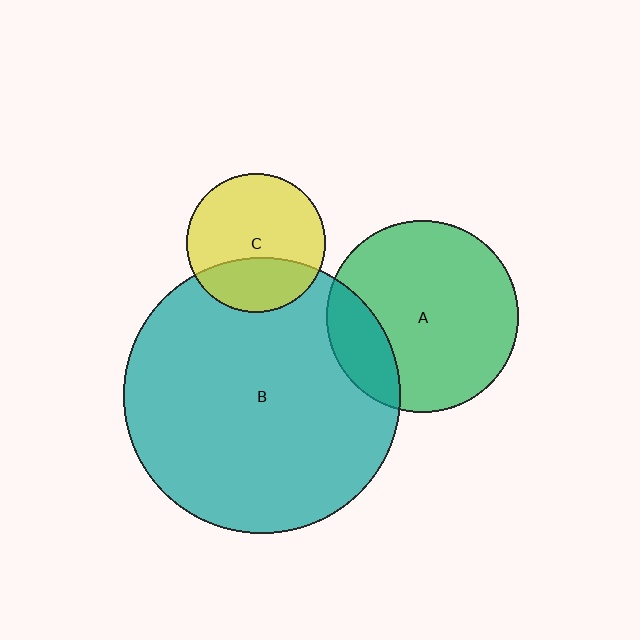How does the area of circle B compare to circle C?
Approximately 3.9 times.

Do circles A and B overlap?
Yes.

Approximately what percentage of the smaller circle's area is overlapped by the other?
Approximately 20%.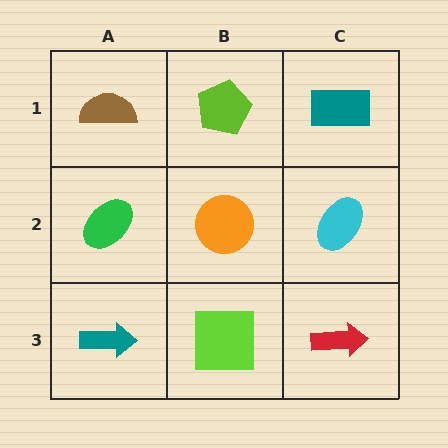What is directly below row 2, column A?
A teal arrow.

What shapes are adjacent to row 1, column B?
An orange circle (row 2, column B), a brown semicircle (row 1, column A), a teal rectangle (row 1, column C).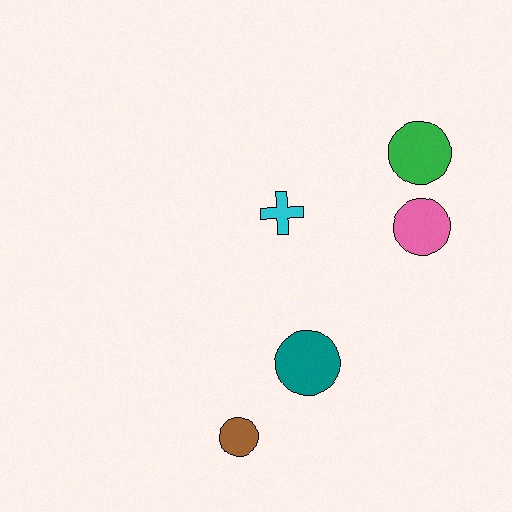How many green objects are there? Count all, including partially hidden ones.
There is 1 green object.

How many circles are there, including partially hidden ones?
There are 4 circles.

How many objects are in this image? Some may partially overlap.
There are 5 objects.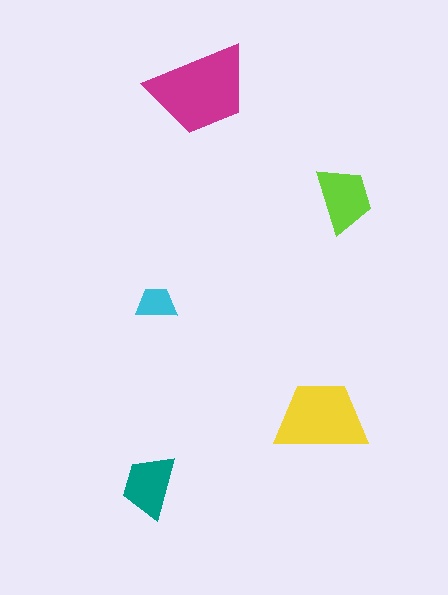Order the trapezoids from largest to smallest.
the magenta one, the yellow one, the lime one, the teal one, the cyan one.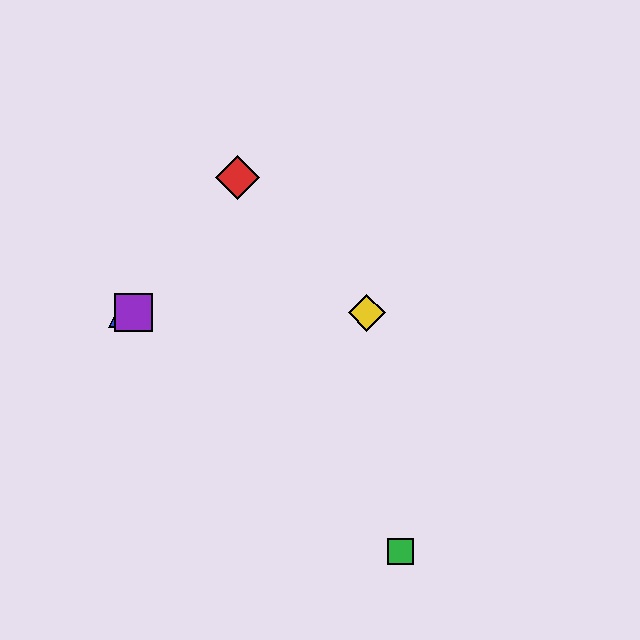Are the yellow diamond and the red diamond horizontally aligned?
No, the yellow diamond is at y≈313 and the red diamond is at y≈178.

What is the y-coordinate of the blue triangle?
The blue triangle is at y≈313.